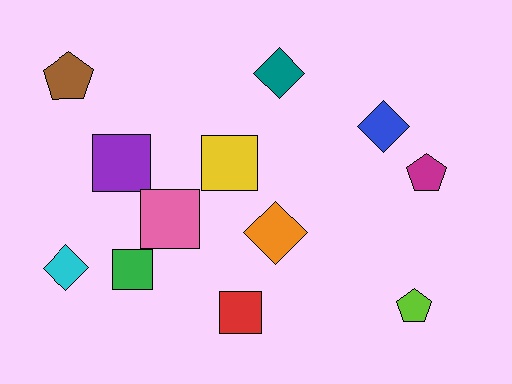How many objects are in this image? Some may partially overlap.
There are 12 objects.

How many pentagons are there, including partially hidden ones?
There are 3 pentagons.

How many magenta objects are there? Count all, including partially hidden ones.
There is 1 magenta object.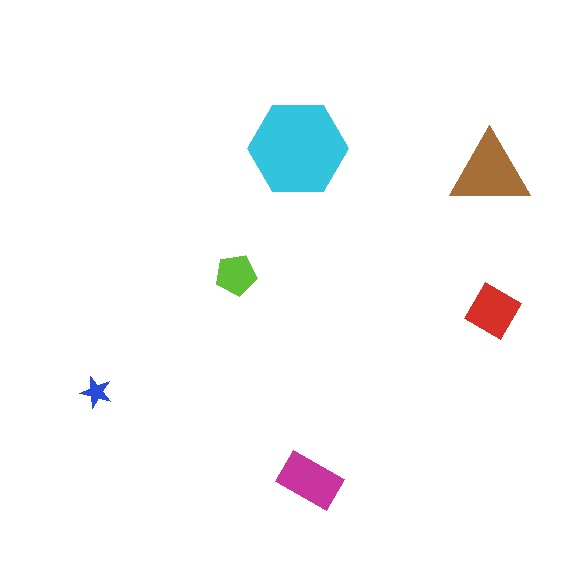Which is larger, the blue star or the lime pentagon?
The lime pentagon.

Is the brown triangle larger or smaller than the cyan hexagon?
Smaller.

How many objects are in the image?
There are 6 objects in the image.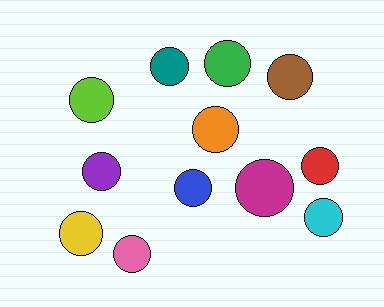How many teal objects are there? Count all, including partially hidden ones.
There is 1 teal object.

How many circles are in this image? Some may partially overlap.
There are 12 circles.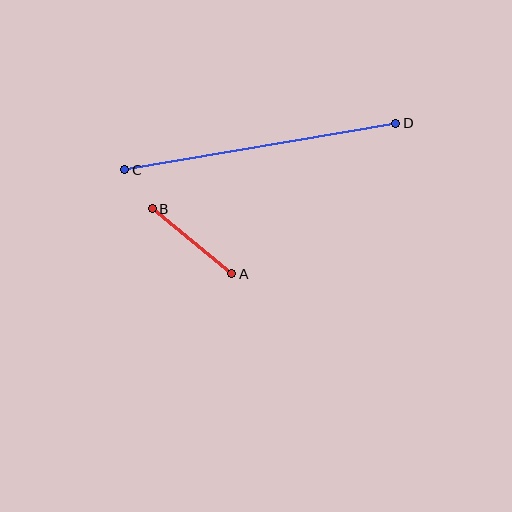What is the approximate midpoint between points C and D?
The midpoint is at approximately (260, 146) pixels.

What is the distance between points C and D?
The distance is approximately 275 pixels.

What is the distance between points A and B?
The distance is approximately 103 pixels.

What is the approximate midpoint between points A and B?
The midpoint is at approximately (192, 241) pixels.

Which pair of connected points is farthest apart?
Points C and D are farthest apart.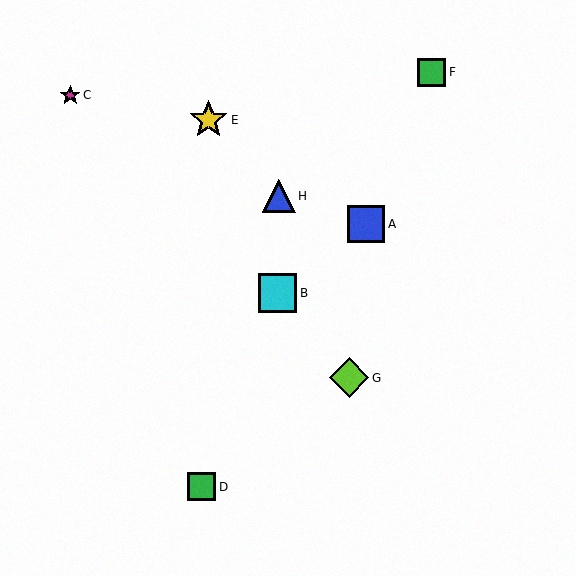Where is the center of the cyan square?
The center of the cyan square is at (278, 293).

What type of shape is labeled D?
Shape D is a green square.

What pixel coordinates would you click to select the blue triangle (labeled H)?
Click at (279, 196) to select the blue triangle H.